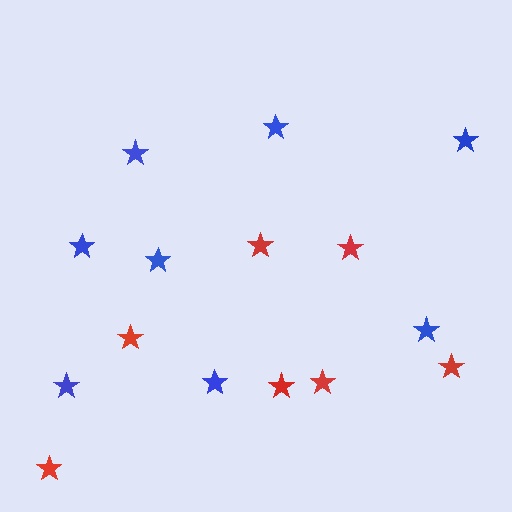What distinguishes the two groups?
There are 2 groups: one group of blue stars (8) and one group of red stars (7).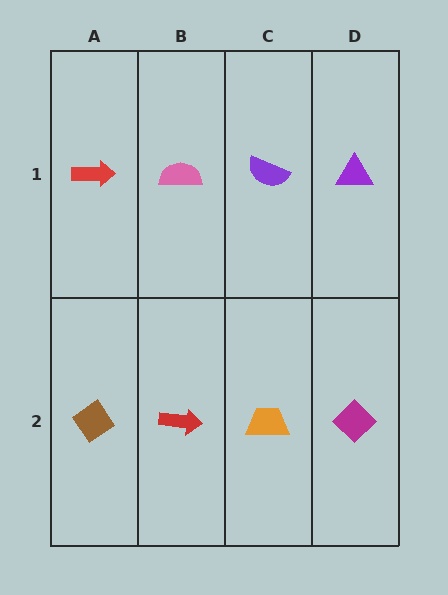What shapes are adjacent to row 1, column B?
A red arrow (row 2, column B), a red arrow (row 1, column A), a purple semicircle (row 1, column C).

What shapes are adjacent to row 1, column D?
A magenta diamond (row 2, column D), a purple semicircle (row 1, column C).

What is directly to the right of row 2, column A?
A red arrow.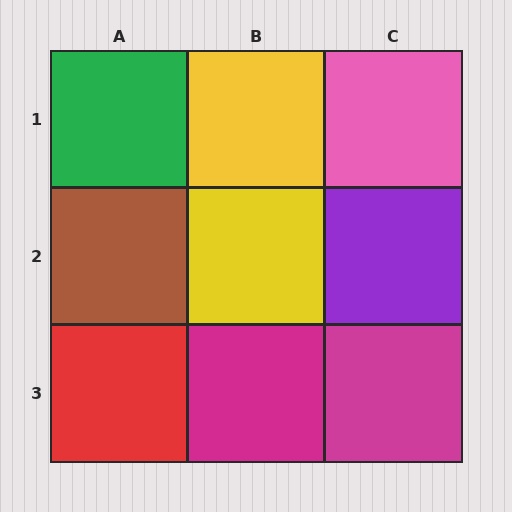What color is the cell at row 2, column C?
Purple.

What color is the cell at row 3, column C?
Magenta.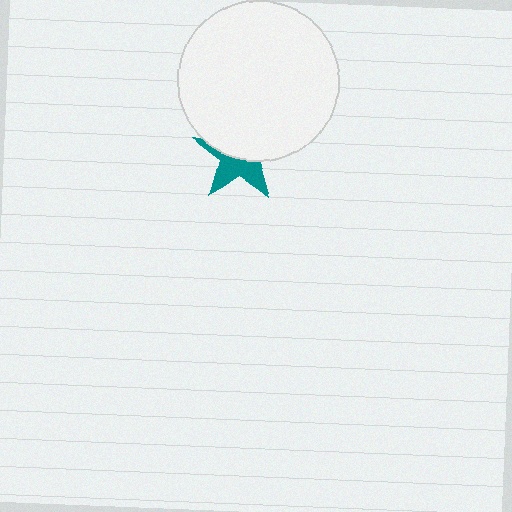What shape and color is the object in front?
The object in front is a white circle.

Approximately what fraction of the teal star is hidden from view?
Roughly 55% of the teal star is hidden behind the white circle.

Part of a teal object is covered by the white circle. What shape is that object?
It is a star.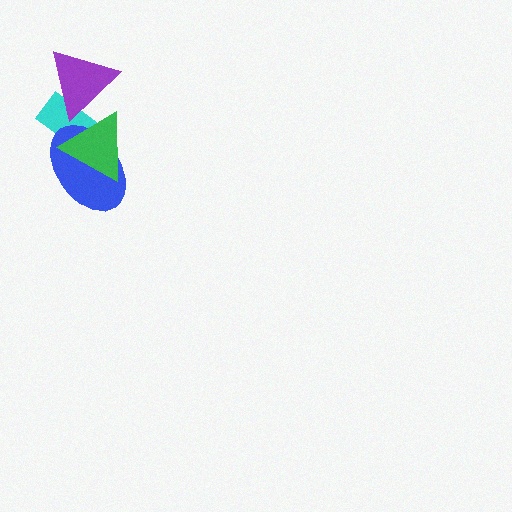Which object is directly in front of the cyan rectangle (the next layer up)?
The purple triangle is directly in front of the cyan rectangle.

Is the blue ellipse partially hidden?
Yes, it is partially covered by another shape.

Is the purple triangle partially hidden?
Yes, it is partially covered by another shape.